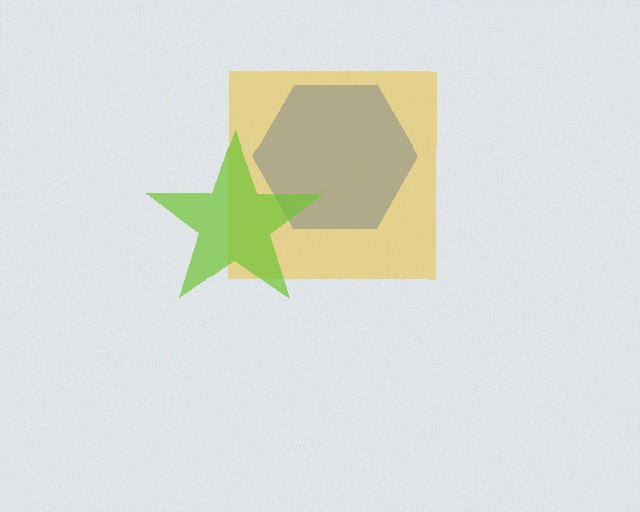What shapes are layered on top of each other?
The layered shapes are: a blue hexagon, a yellow square, a lime star.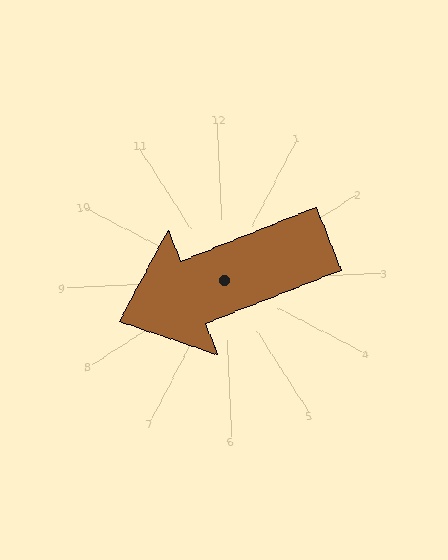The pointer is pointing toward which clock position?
Roughly 8 o'clock.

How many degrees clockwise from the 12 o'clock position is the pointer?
Approximately 251 degrees.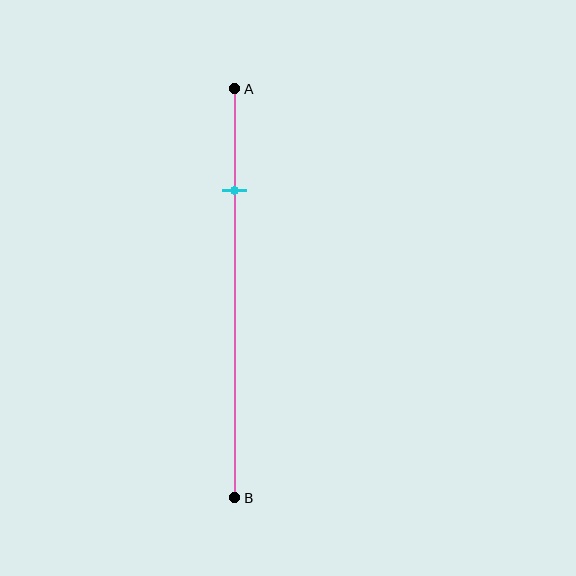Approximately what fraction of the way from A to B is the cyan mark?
The cyan mark is approximately 25% of the way from A to B.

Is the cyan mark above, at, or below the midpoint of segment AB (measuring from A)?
The cyan mark is above the midpoint of segment AB.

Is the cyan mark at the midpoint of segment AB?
No, the mark is at about 25% from A, not at the 50% midpoint.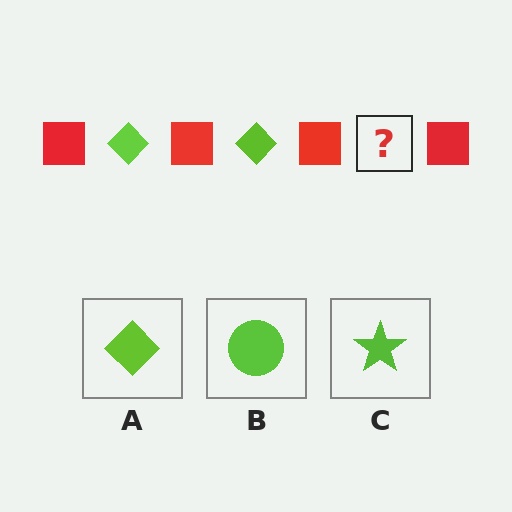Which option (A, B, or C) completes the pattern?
A.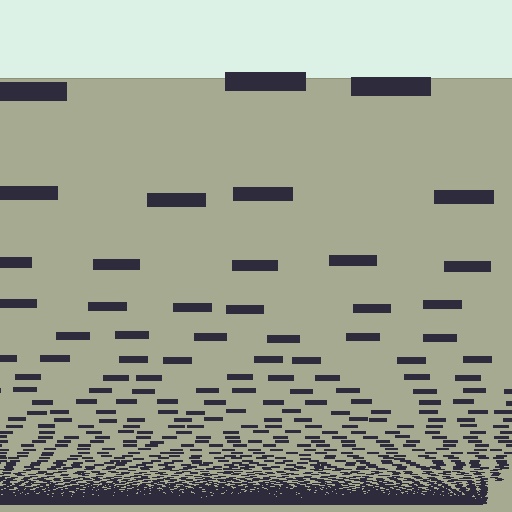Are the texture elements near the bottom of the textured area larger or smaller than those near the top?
Smaller. The gradient is inverted — elements near the bottom are smaller and denser.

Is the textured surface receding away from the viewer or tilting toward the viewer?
The surface appears to tilt toward the viewer. Texture elements get larger and sparser toward the top.